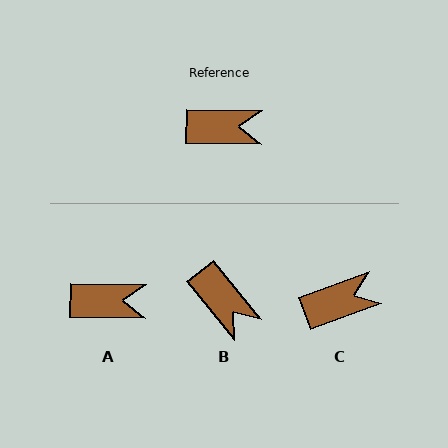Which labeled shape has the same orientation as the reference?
A.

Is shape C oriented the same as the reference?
No, it is off by about 21 degrees.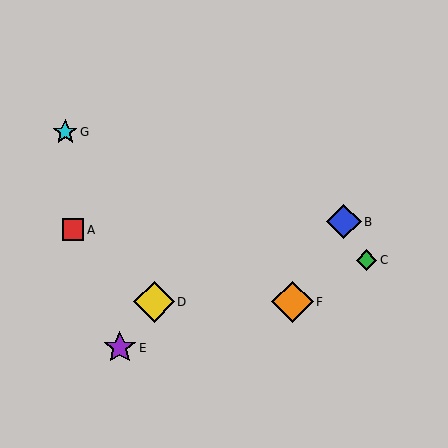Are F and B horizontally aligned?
No, F is at y≈302 and B is at y≈222.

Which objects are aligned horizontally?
Objects D, F are aligned horizontally.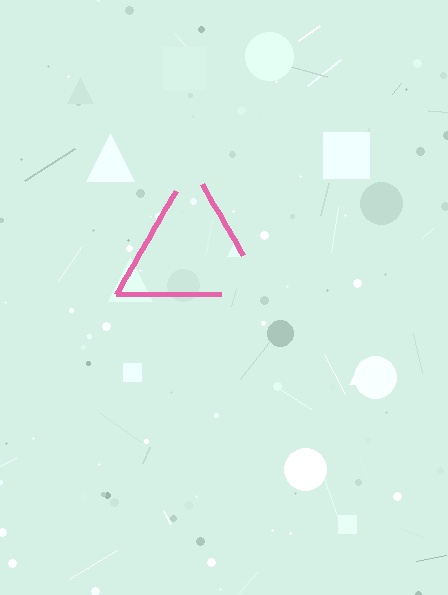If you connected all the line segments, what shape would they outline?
They would outline a triangle.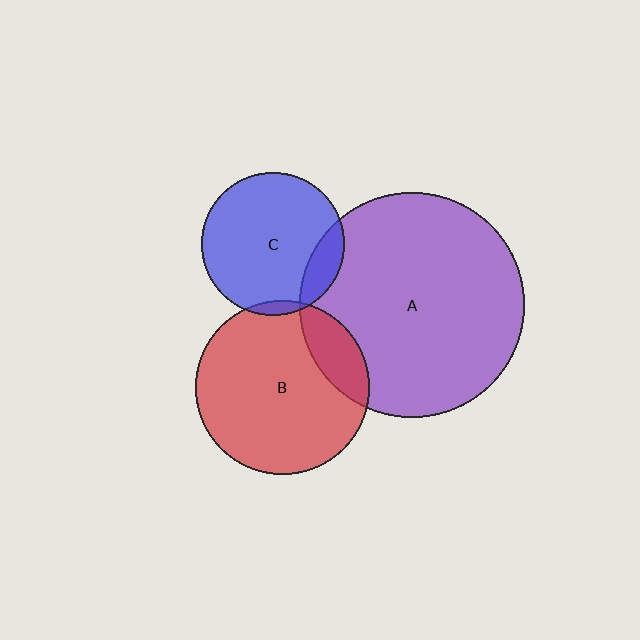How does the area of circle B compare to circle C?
Approximately 1.5 times.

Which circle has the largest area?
Circle A (purple).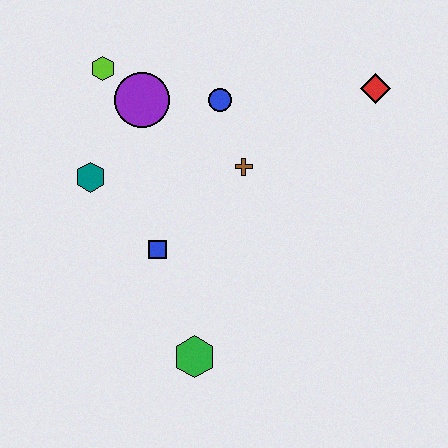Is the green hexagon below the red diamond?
Yes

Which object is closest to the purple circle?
The lime hexagon is closest to the purple circle.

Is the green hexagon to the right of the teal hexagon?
Yes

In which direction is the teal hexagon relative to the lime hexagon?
The teal hexagon is below the lime hexagon.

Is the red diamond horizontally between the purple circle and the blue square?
No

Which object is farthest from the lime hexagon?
The green hexagon is farthest from the lime hexagon.